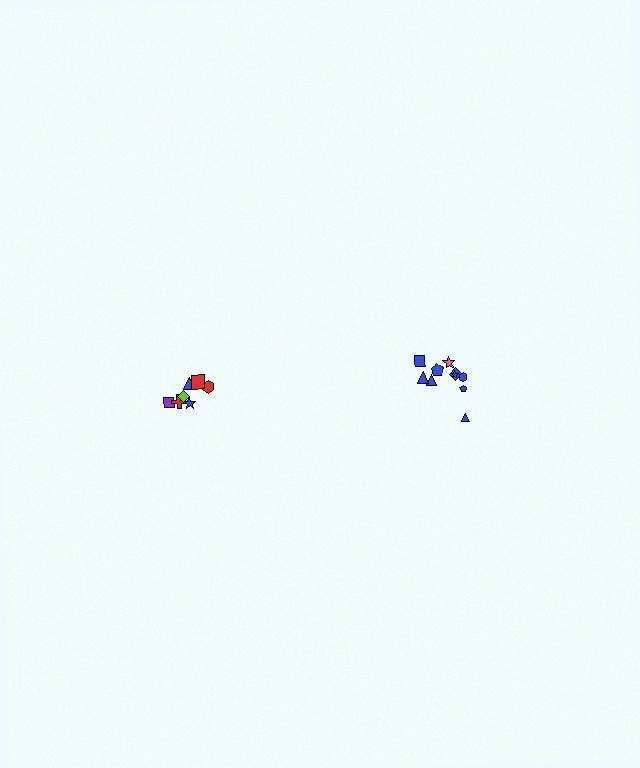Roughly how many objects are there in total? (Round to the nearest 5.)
Roughly 15 objects in total.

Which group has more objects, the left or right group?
The right group.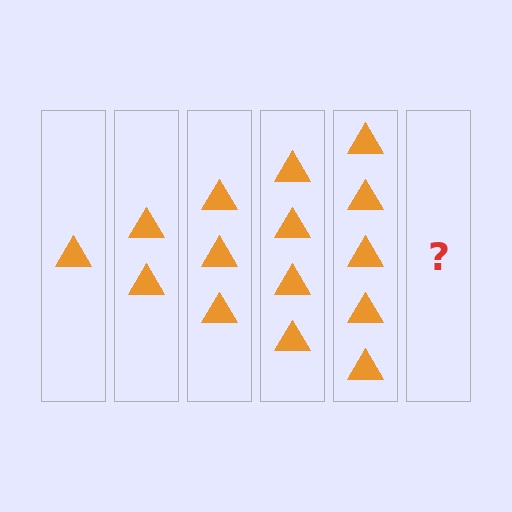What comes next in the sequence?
The next element should be 6 triangles.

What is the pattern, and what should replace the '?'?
The pattern is that each step adds one more triangle. The '?' should be 6 triangles.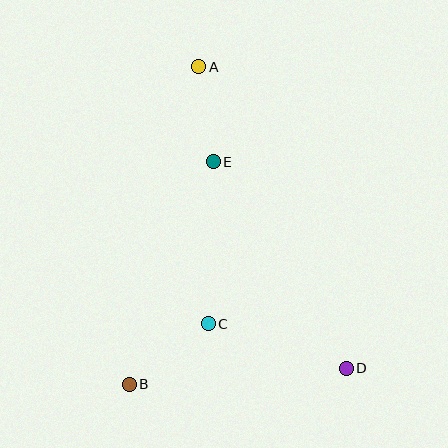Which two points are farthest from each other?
Points A and D are farthest from each other.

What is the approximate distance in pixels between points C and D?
The distance between C and D is approximately 145 pixels.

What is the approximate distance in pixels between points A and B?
The distance between A and B is approximately 325 pixels.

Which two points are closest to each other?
Points A and E are closest to each other.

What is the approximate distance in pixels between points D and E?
The distance between D and E is approximately 246 pixels.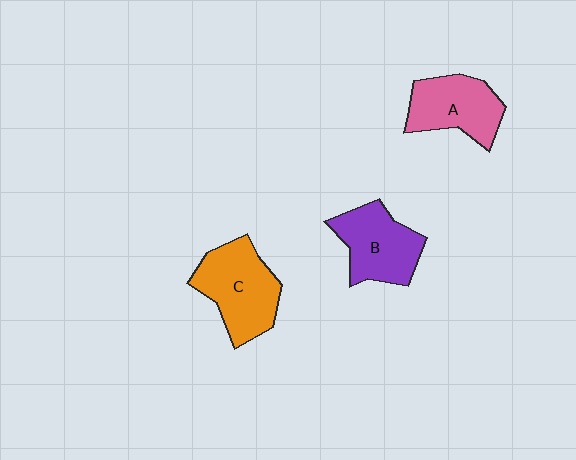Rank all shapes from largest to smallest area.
From largest to smallest: C (orange), B (purple), A (pink).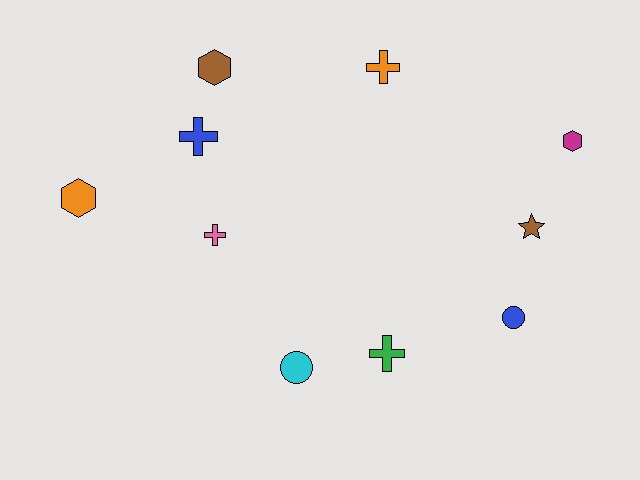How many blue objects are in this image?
There are 2 blue objects.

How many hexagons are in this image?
There are 3 hexagons.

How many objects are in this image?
There are 10 objects.